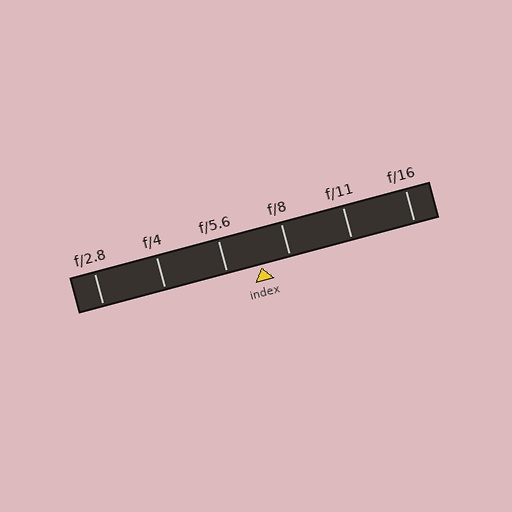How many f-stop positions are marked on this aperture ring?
There are 6 f-stop positions marked.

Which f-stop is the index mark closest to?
The index mark is closest to f/8.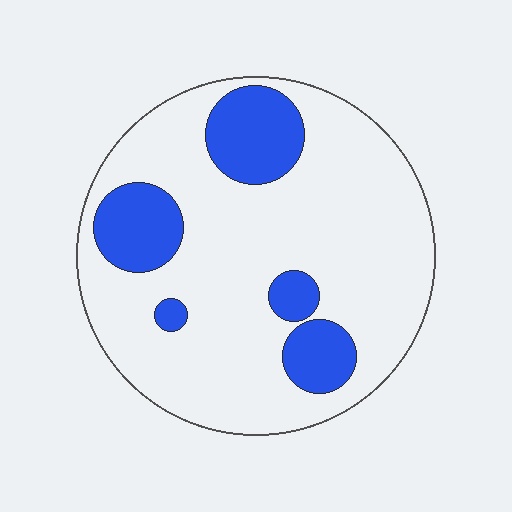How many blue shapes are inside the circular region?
5.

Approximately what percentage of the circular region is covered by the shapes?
Approximately 20%.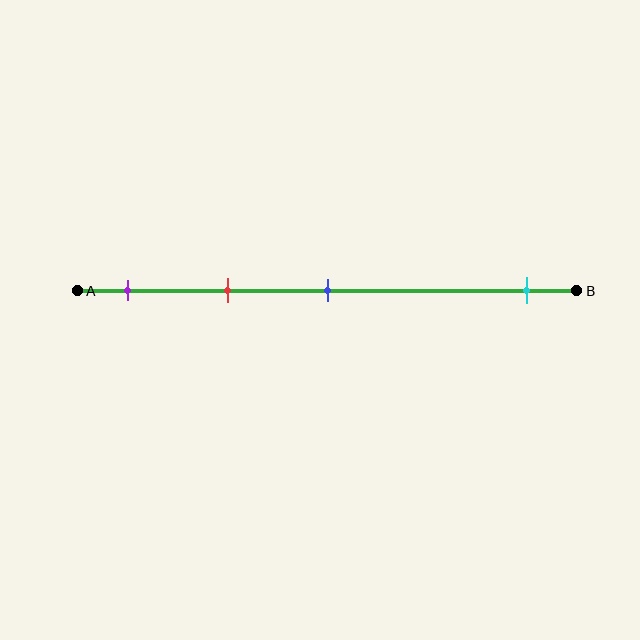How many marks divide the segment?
There are 4 marks dividing the segment.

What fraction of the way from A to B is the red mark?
The red mark is approximately 30% (0.3) of the way from A to B.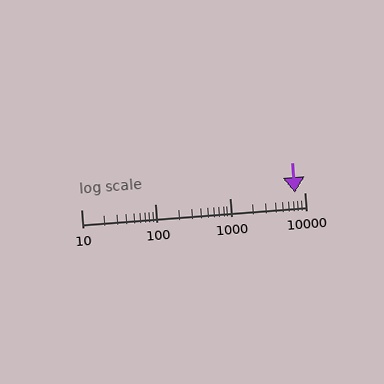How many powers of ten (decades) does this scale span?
The scale spans 3 decades, from 10 to 10000.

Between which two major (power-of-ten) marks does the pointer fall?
The pointer is between 1000 and 10000.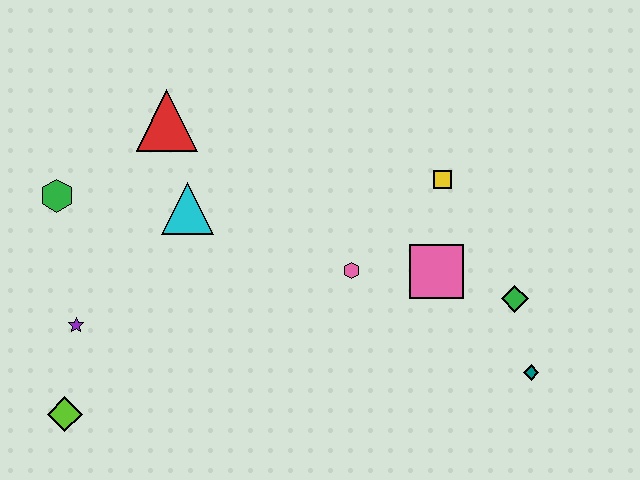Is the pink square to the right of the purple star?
Yes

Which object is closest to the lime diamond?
The purple star is closest to the lime diamond.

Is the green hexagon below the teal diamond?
No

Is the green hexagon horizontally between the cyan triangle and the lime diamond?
No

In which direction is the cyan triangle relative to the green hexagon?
The cyan triangle is to the right of the green hexagon.